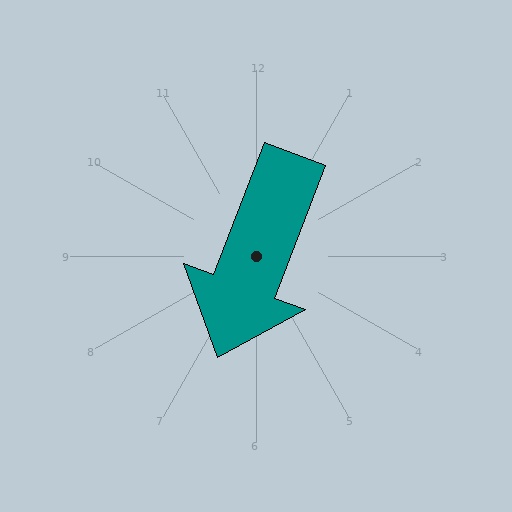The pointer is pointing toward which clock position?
Roughly 7 o'clock.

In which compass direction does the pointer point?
South.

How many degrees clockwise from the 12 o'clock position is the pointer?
Approximately 201 degrees.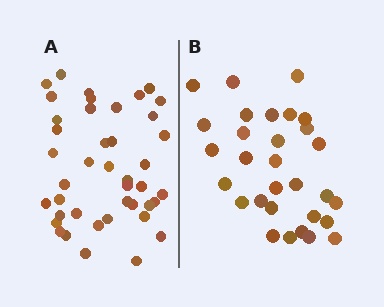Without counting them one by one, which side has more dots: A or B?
Region A (the left region) has more dots.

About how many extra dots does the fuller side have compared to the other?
Region A has roughly 12 or so more dots than region B.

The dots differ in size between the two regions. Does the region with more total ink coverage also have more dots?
No. Region B has more total ink coverage because its dots are larger, but region A actually contains more individual dots. Total area can be misleading — the number of items is what matters here.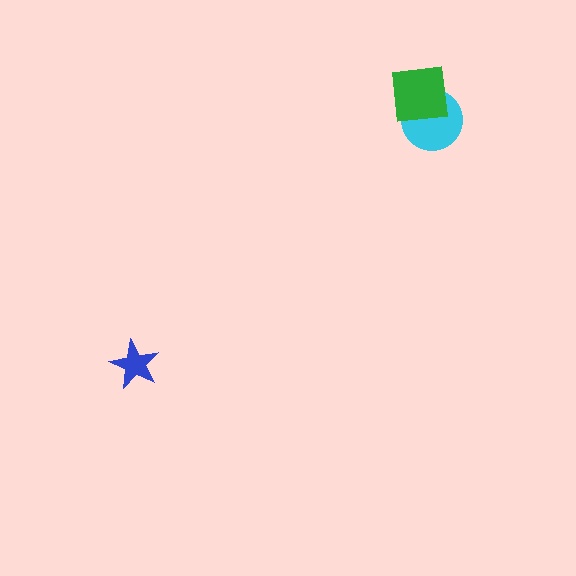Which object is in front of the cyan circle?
The green square is in front of the cyan circle.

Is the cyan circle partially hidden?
Yes, it is partially covered by another shape.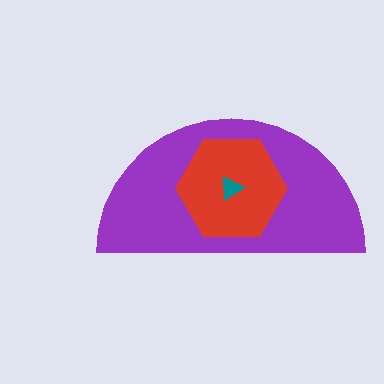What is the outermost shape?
The purple semicircle.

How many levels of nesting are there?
3.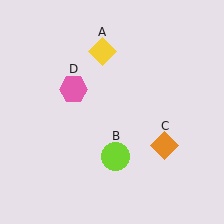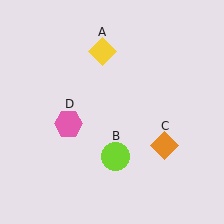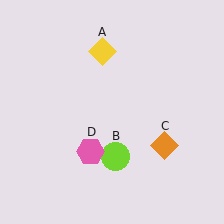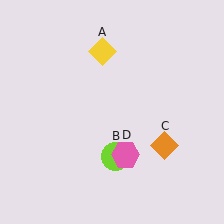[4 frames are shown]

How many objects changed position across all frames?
1 object changed position: pink hexagon (object D).